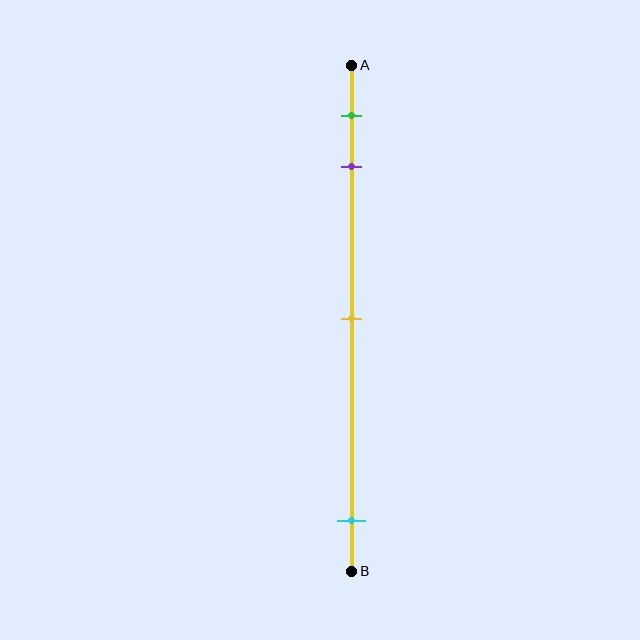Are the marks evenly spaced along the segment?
No, the marks are not evenly spaced.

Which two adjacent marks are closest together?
The green and purple marks are the closest adjacent pair.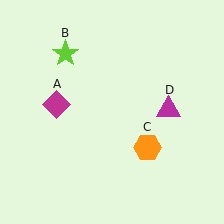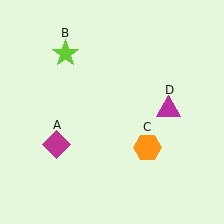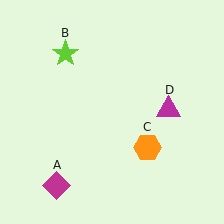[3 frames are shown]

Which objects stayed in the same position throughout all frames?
Lime star (object B) and orange hexagon (object C) and magenta triangle (object D) remained stationary.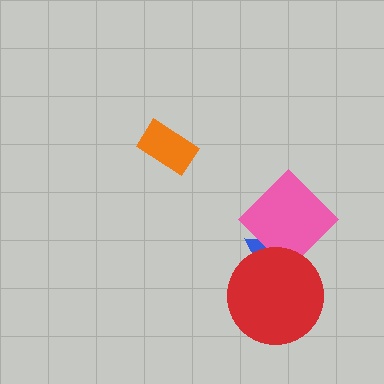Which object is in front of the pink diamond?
The red circle is in front of the pink diamond.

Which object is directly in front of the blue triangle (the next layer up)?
The pink diamond is directly in front of the blue triangle.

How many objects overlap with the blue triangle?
2 objects overlap with the blue triangle.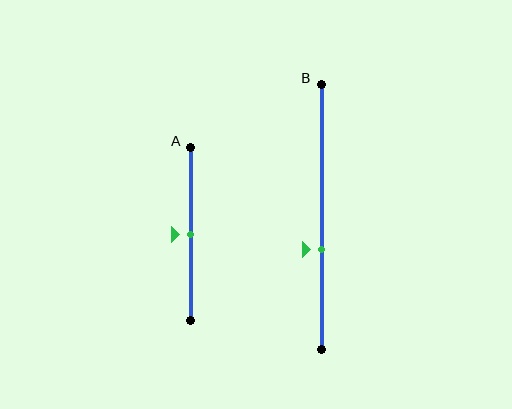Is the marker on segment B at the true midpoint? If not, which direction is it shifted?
No, the marker on segment B is shifted downward by about 13% of the segment length.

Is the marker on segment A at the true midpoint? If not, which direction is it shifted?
Yes, the marker on segment A is at the true midpoint.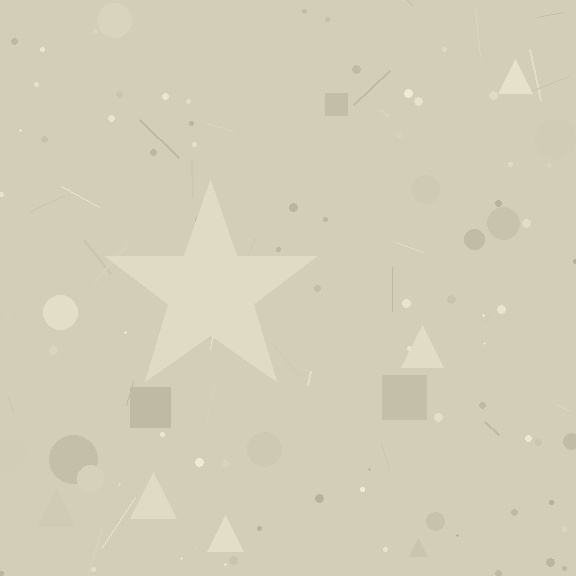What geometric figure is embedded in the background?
A star is embedded in the background.